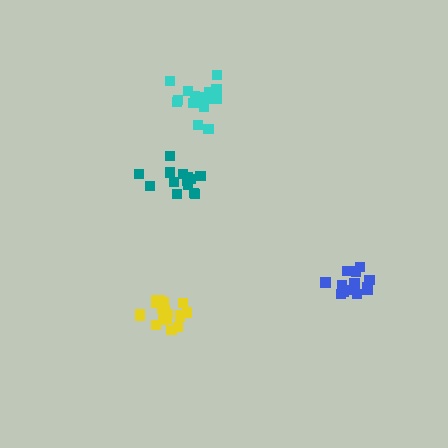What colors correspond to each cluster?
The clusters are colored: teal, cyan, yellow, blue.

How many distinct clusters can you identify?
There are 4 distinct clusters.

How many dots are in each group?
Group 1: 14 dots, Group 2: 15 dots, Group 3: 18 dots, Group 4: 15 dots (62 total).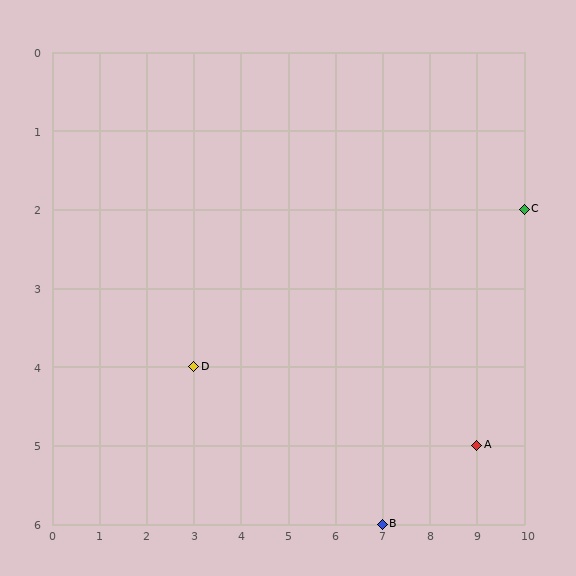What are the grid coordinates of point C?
Point C is at grid coordinates (10, 2).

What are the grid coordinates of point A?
Point A is at grid coordinates (9, 5).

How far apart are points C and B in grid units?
Points C and B are 3 columns and 4 rows apart (about 5.0 grid units diagonally).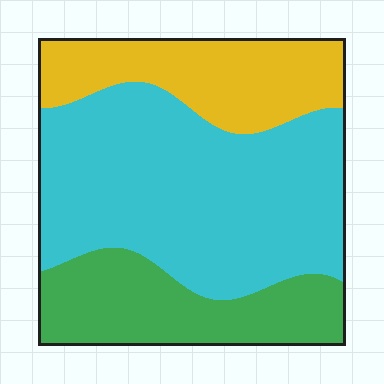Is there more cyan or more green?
Cyan.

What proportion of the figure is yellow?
Yellow takes up between a sixth and a third of the figure.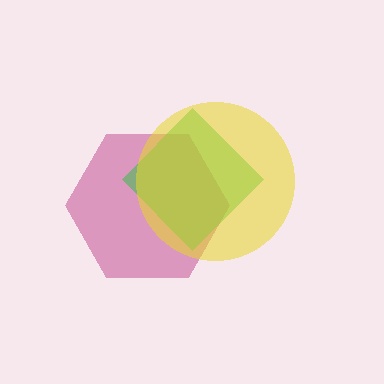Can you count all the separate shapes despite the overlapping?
Yes, there are 3 separate shapes.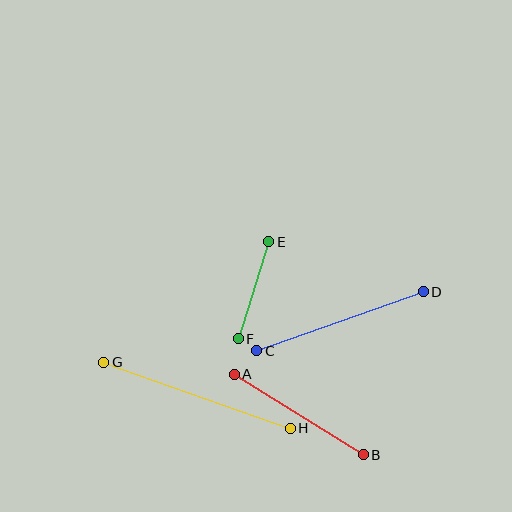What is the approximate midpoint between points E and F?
The midpoint is at approximately (253, 290) pixels.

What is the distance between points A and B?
The distance is approximately 152 pixels.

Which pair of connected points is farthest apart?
Points G and H are farthest apart.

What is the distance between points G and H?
The distance is approximately 198 pixels.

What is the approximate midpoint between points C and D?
The midpoint is at approximately (340, 321) pixels.